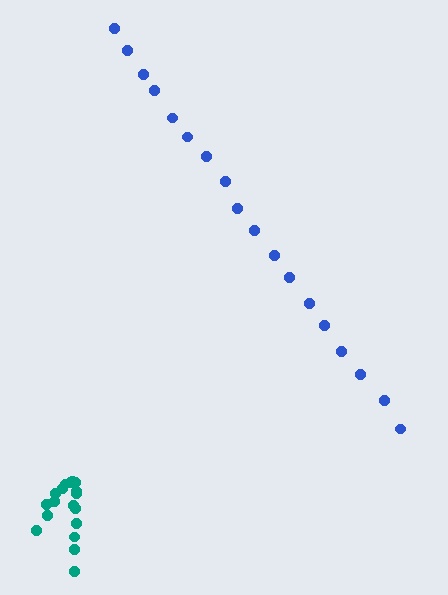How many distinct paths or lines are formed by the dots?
There are 2 distinct paths.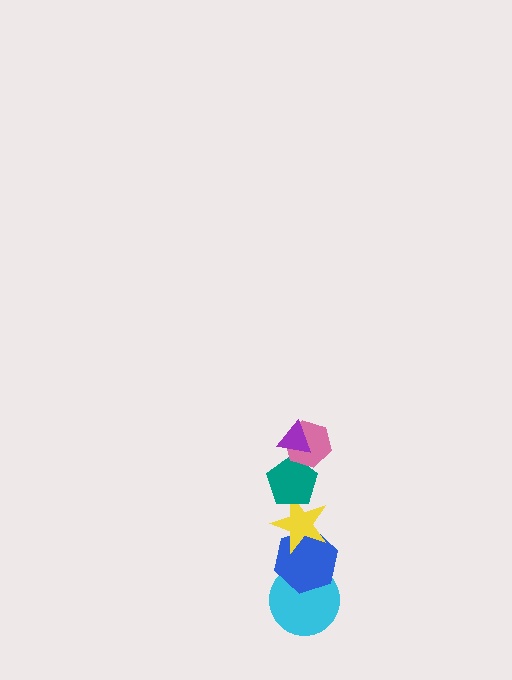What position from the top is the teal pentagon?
The teal pentagon is 3rd from the top.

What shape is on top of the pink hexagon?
The purple triangle is on top of the pink hexagon.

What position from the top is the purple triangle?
The purple triangle is 1st from the top.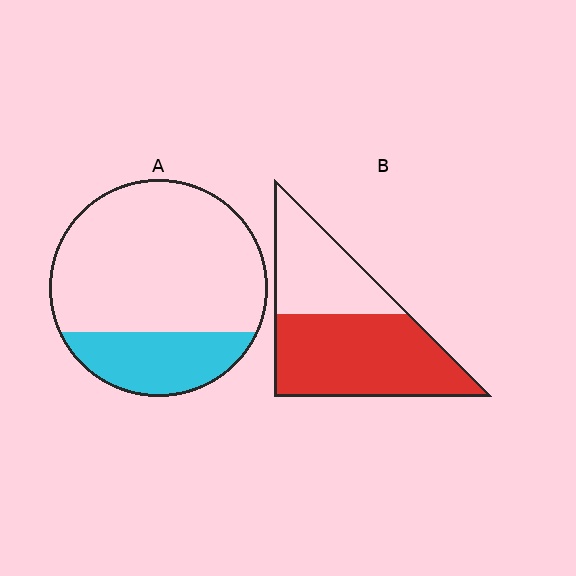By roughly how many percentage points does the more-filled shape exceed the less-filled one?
By roughly 35 percentage points (B over A).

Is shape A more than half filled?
No.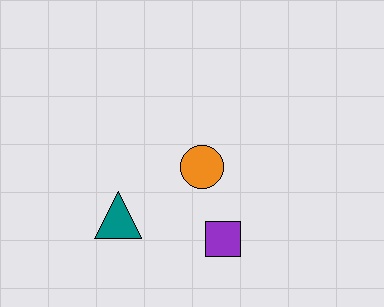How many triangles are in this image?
There is 1 triangle.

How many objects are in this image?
There are 3 objects.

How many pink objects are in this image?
There are no pink objects.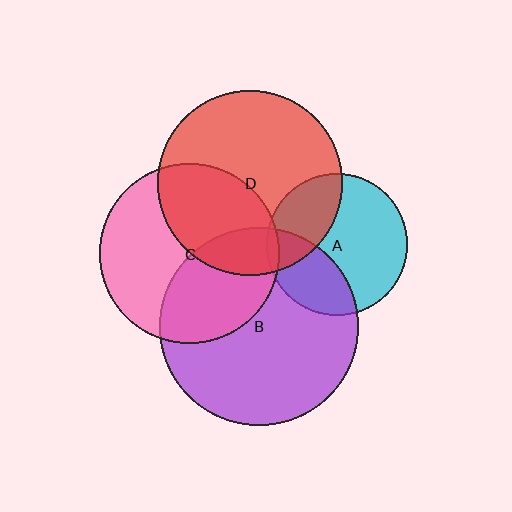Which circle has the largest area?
Circle B (purple).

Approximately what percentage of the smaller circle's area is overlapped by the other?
Approximately 40%.